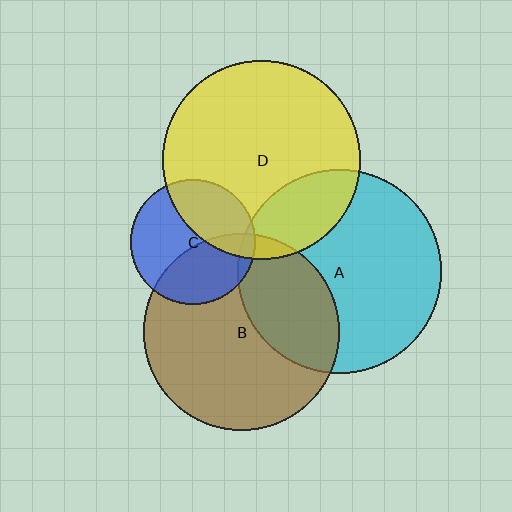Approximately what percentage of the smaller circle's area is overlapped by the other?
Approximately 35%.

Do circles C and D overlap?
Yes.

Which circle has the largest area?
Circle A (cyan).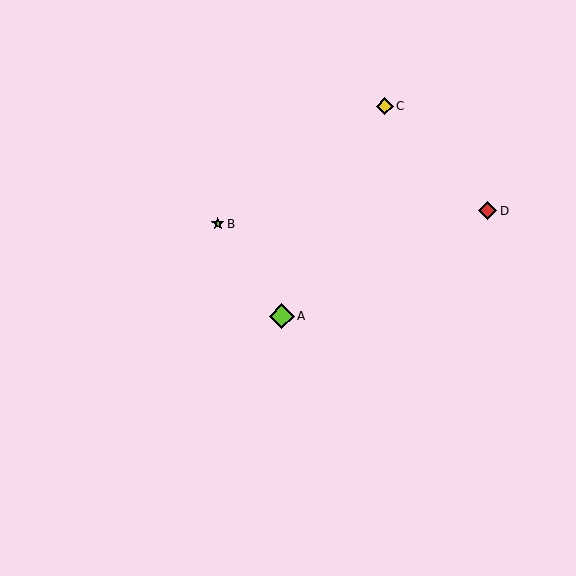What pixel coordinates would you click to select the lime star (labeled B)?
Click at (218, 224) to select the lime star B.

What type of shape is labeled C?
Shape C is a yellow diamond.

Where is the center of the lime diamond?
The center of the lime diamond is at (282, 316).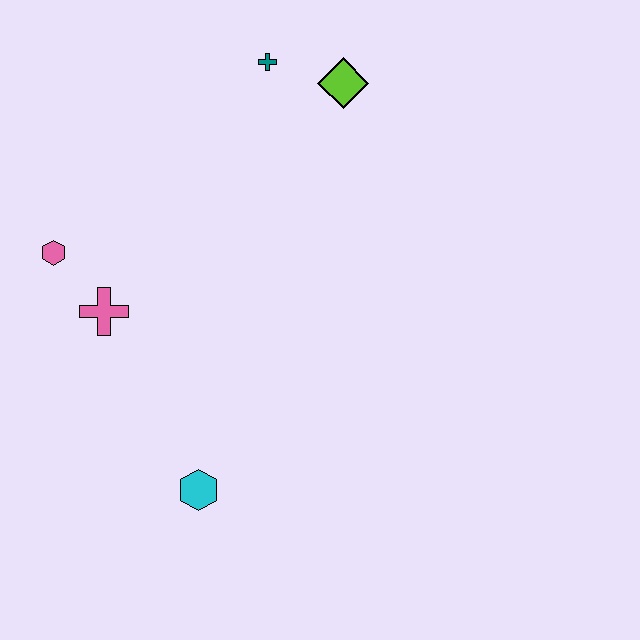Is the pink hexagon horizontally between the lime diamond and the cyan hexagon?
No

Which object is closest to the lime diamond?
The teal cross is closest to the lime diamond.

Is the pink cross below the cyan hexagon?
No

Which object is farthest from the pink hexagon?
The lime diamond is farthest from the pink hexagon.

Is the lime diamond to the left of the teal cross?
No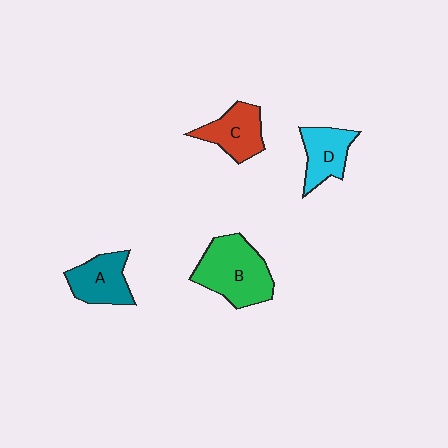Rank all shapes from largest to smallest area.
From largest to smallest: B (green), A (teal), C (red), D (cyan).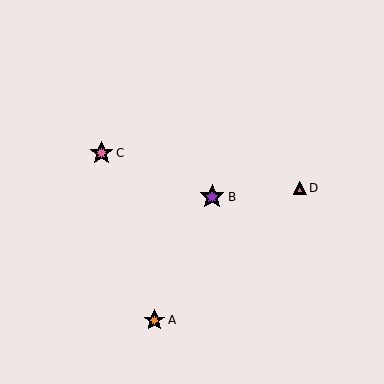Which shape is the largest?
The purple star (labeled B) is the largest.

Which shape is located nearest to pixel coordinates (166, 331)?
The orange star (labeled A) at (154, 320) is nearest to that location.